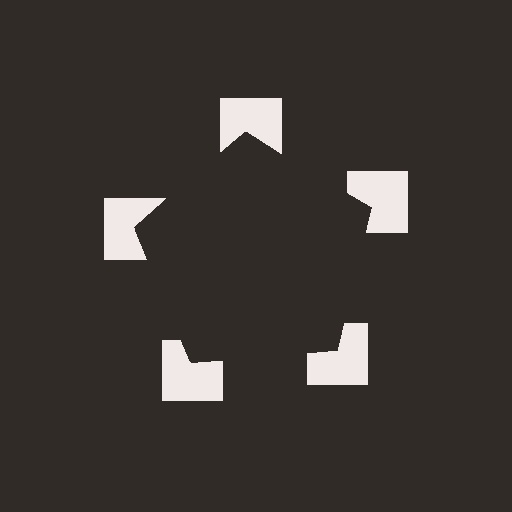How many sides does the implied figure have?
5 sides.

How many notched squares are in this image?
There are 5 — one at each vertex of the illusory pentagon.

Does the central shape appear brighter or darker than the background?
It typically appears slightly darker than the background, even though no actual brightness change is drawn.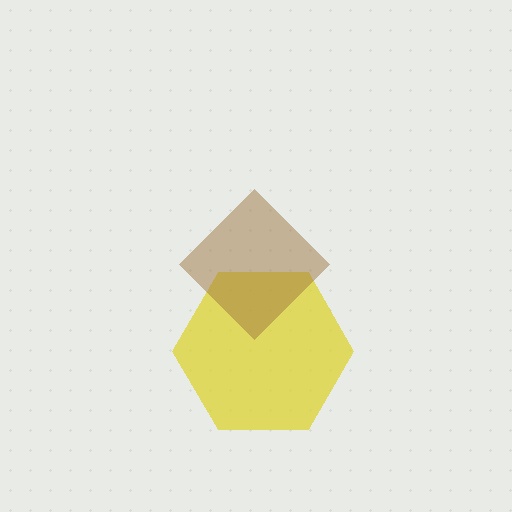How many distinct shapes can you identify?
There are 2 distinct shapes: a yellow hexagon, a brown diamond.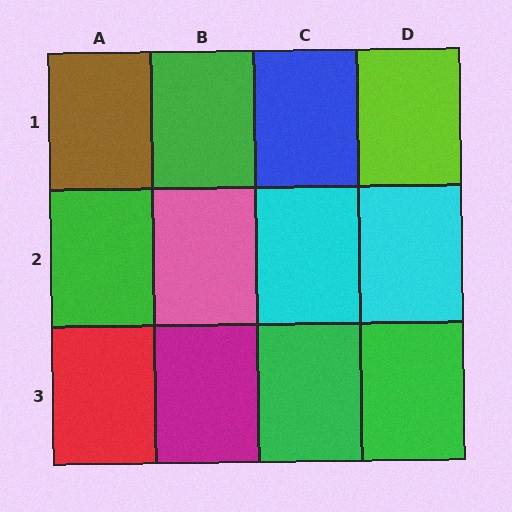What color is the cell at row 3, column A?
Red.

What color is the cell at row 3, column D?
Green.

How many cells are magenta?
1 cell is magenta.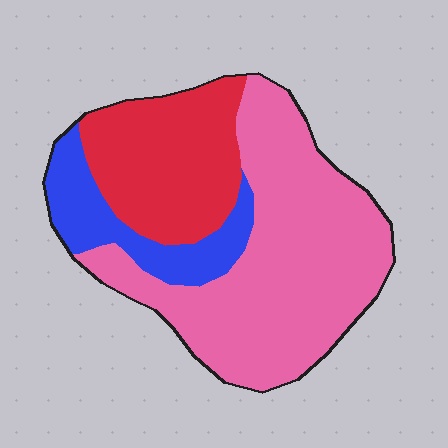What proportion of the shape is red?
Red takes up about one quarter (1/4) of the shape.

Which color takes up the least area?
Blue, at roughly 15%.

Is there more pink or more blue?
Pink.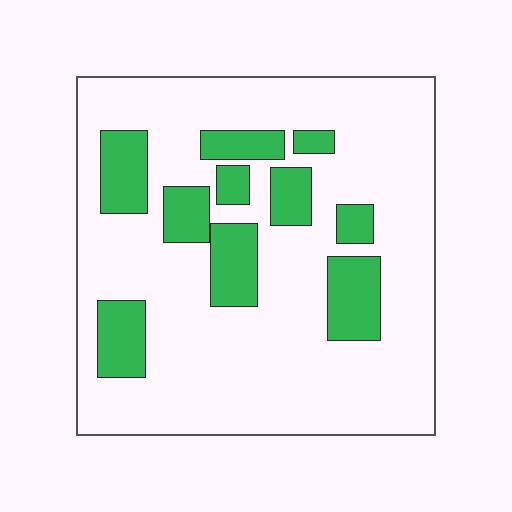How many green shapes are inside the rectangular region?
10.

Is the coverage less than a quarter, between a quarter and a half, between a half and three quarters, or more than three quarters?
Less than a quarter.